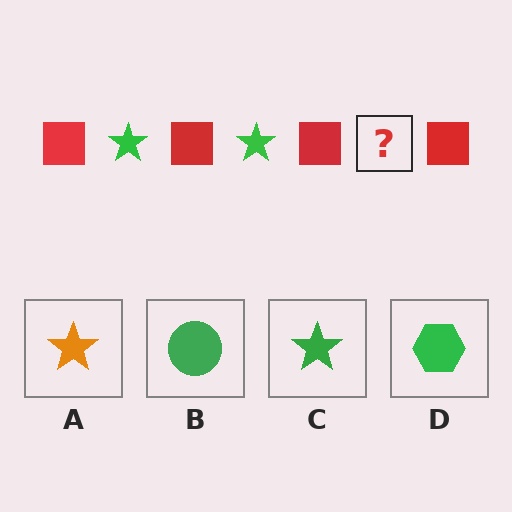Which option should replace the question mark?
Option C.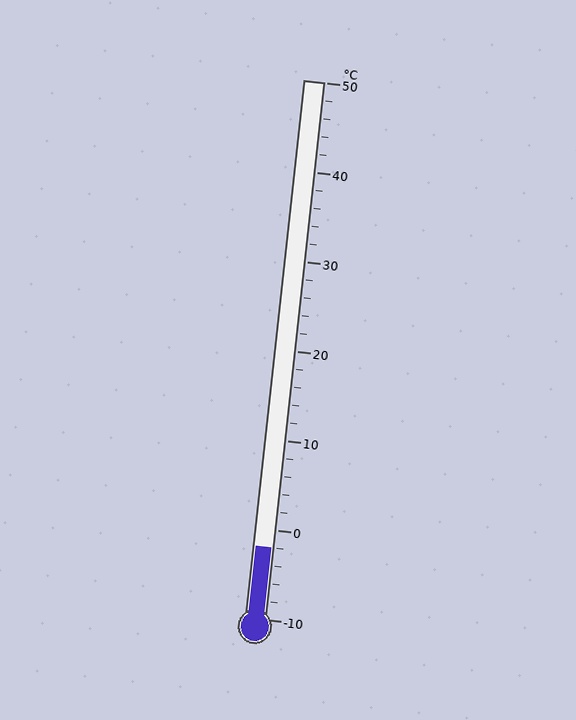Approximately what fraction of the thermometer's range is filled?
The thermometer is filled to approximately 15% of its range.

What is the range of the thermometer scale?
The thermometer scale ranges from -10°C to 50°C.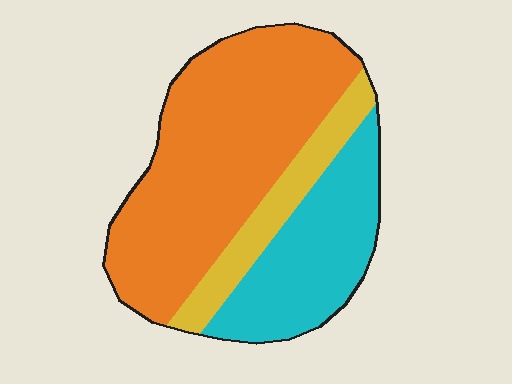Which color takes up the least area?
Yellow, at roughly 15%.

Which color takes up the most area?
Orange, at roughly 55%.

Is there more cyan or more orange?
Orange.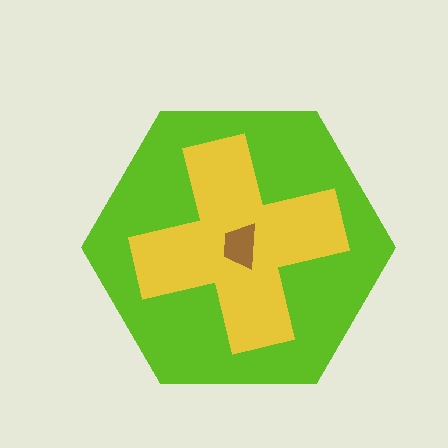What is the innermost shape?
The brown trapezoid.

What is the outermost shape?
The lime hexagon.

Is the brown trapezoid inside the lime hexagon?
Yes.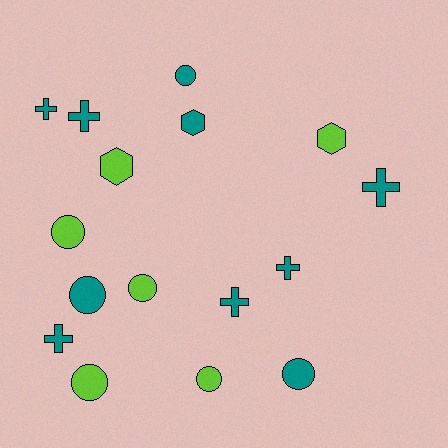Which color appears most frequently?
Teal, with 10 objects.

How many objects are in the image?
There are 16 objects.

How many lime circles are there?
There are 4 lime circles.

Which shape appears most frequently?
Circle, with 7 objects.